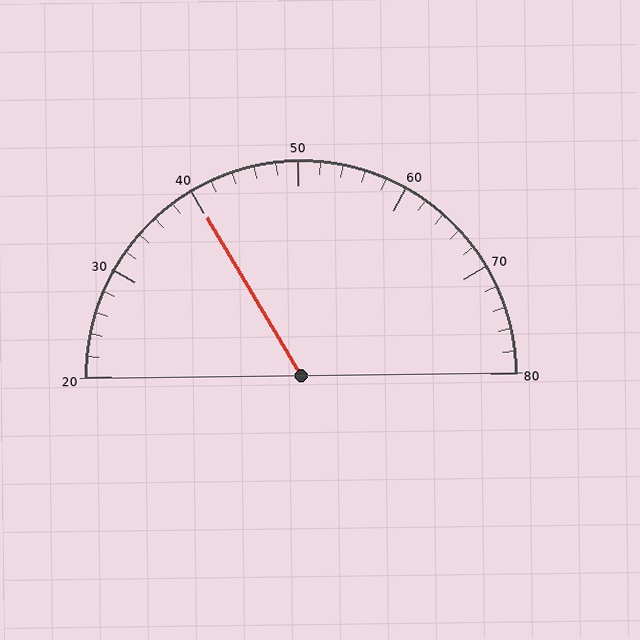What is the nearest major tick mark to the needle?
The nearest major tick mark is 40.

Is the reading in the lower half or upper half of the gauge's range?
The reading is in the lower half of the range (20 to 80).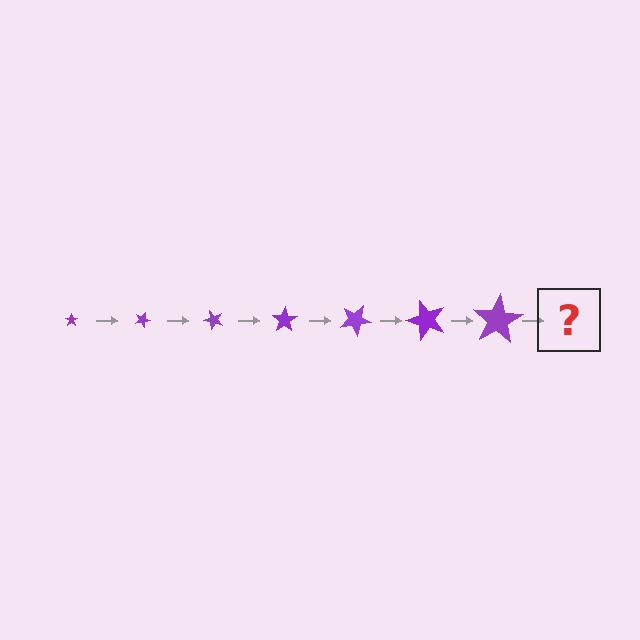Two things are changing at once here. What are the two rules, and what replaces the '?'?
The two rules are that the star grows larger each step and it rotates 25 degrees each step. The '?' should be a star, larger than the previous one and rotated 175 degrees from the start.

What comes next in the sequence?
The next element should be a star, larger than the previous one and rotated 175 degrees from the start.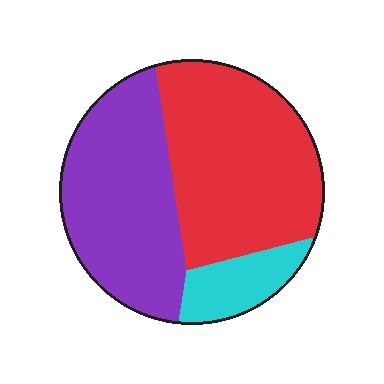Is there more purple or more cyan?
Purple.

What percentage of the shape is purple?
Purple takes up about two fifths (2/5) of the shape.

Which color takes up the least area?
Cyan, at roughly 10%.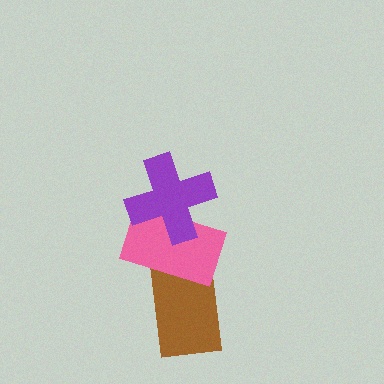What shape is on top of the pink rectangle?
The purple cross is on top of the pink rectangle.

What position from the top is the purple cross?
The purple cross is 1st from the top.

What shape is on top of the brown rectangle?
The pink rectangle is on top of the brown rectangle.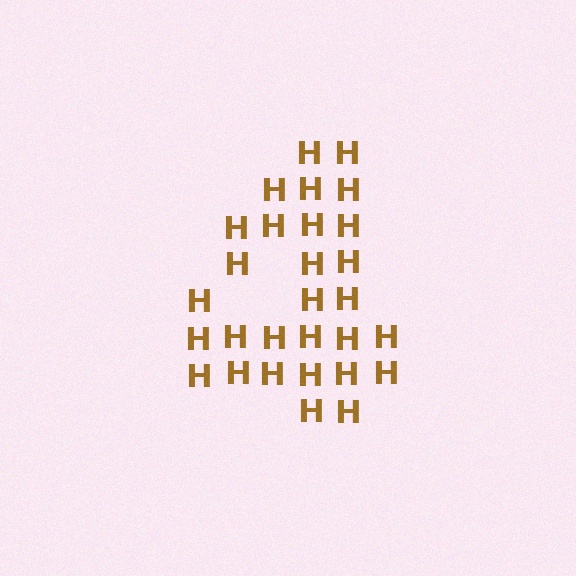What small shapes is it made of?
It is made of small letter H's.